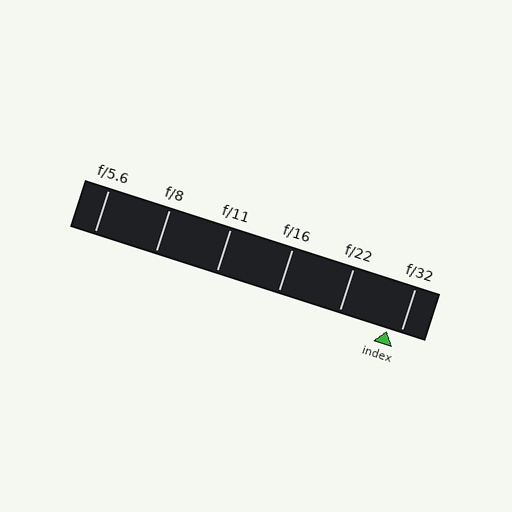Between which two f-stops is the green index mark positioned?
The index mark is between f/22 and f/32.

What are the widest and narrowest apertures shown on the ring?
The widest aperture shown is f/5.6 and the narrowest is f/32.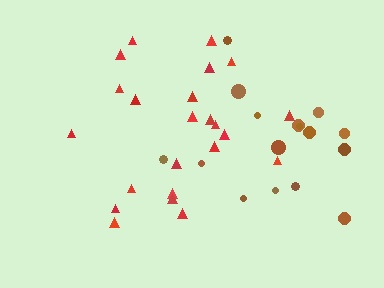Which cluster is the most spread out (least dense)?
Brown.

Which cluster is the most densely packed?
Red.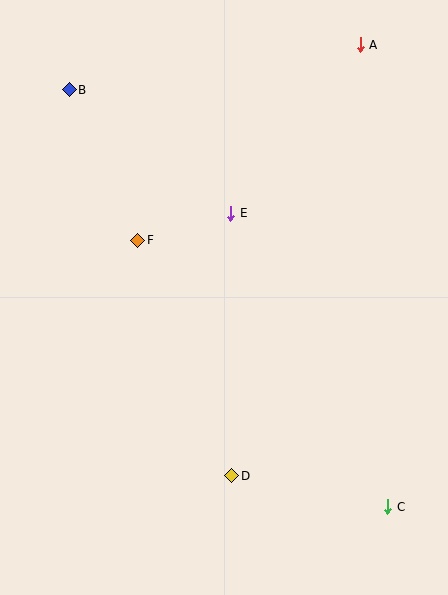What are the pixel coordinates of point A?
Point A is at (360, 45).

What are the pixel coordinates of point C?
Point C is at (388, 507).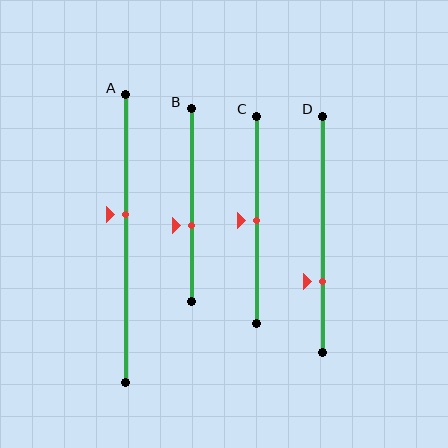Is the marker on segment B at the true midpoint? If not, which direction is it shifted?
No, the marker on segment B is shifted downward by about 10% of the segment length.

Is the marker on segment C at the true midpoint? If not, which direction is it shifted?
Yes, the marker on segment C is at the true midpoint.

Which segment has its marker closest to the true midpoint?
Segment C has its marker closest to the true midpoint.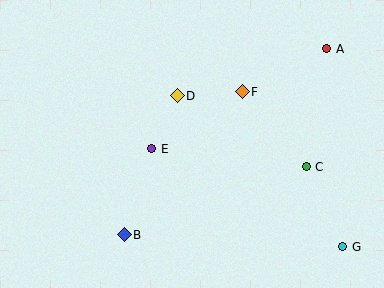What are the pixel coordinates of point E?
Point E is at (152, 149).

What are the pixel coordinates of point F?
Point F is at (242, 92).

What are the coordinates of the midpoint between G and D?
The midpoint between G and D is at (260, 171).